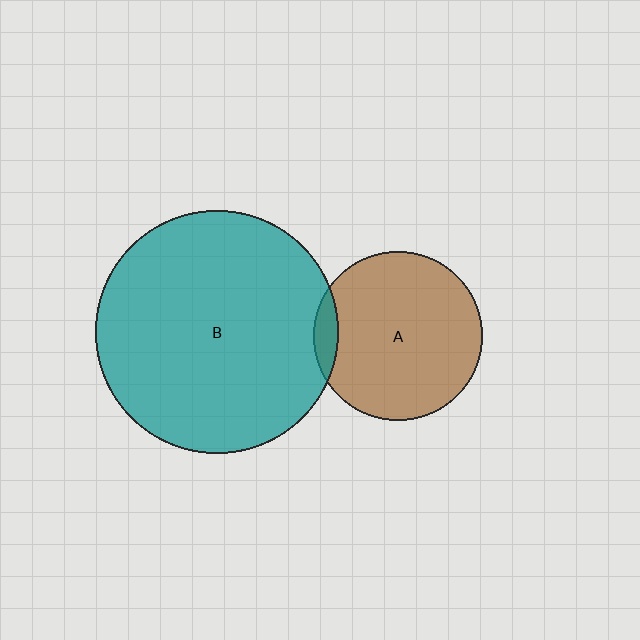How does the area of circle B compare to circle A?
Approximately 2.1 times.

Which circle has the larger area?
Circle B (teal).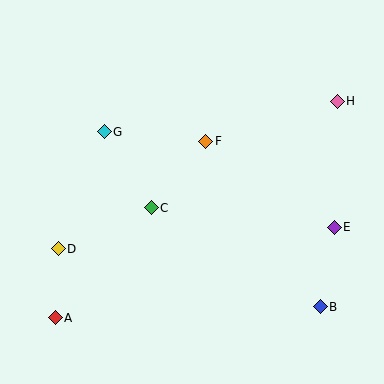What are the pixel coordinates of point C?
Point C is at (151, 208).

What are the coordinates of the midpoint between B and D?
The midpoint between B and D is at (189, 278).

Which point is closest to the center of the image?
Point C at (151, 208) is closest to the center.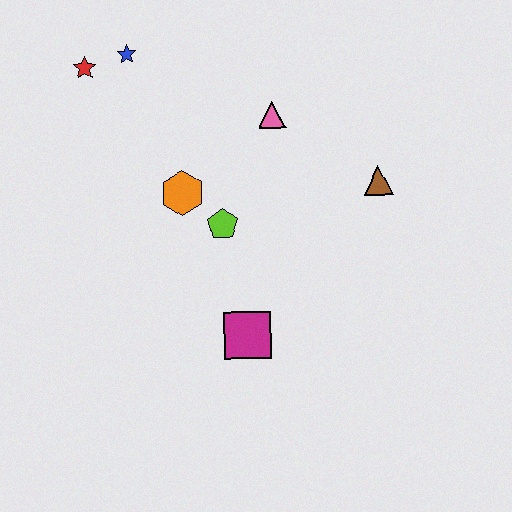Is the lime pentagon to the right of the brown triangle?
No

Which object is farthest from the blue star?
The magenta square is farthest from the blue star.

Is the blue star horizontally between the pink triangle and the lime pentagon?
No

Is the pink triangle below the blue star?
Yes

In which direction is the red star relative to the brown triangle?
The red star is to the left of the brown triangle.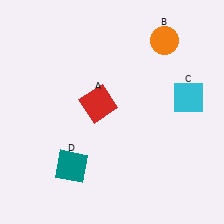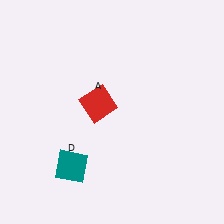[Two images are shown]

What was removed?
The orange circle (B), the cyan square (C) were removed in Image 2.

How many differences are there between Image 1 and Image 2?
There are 2 differences between the two images.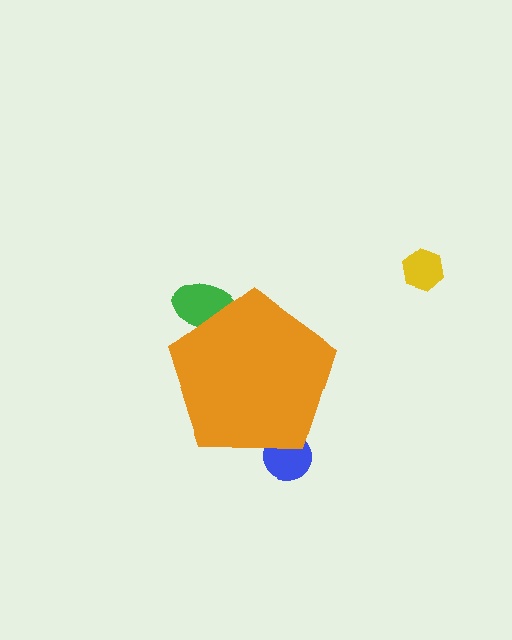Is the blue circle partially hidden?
Yes, the blue circle is partially hidden behind the orange pentagon.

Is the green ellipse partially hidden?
Yes, the green ellipse is partially hidden behind the orange pentagon.